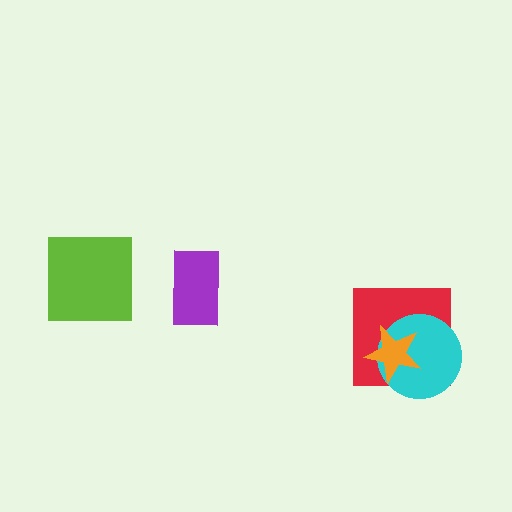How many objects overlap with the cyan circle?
2 objects overlap with the cyan circle.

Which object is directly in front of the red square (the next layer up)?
The cyan circle is directly in front of the red square.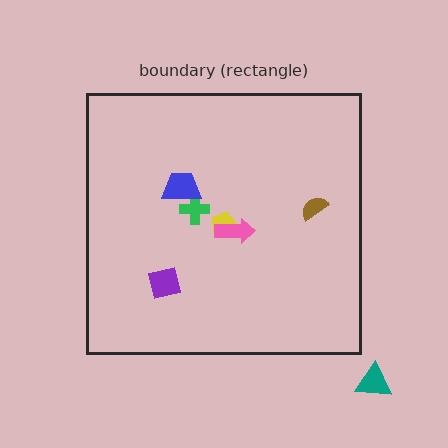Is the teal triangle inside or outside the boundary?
Outside.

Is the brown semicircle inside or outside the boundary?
Inside.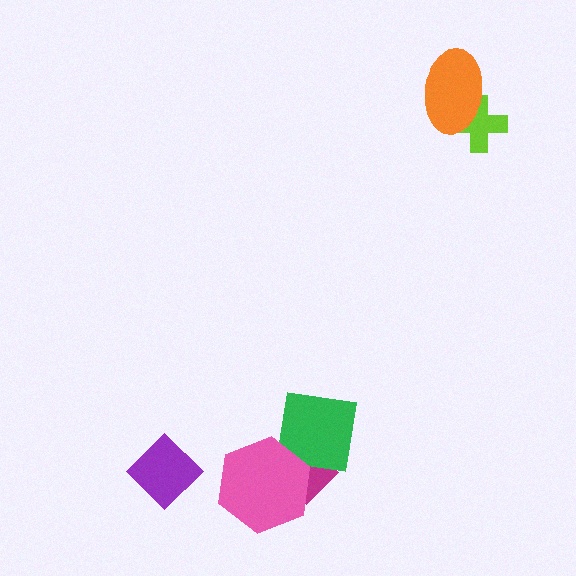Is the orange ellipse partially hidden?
No, no other shape covers it.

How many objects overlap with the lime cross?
1 object overlaps with the lime cross.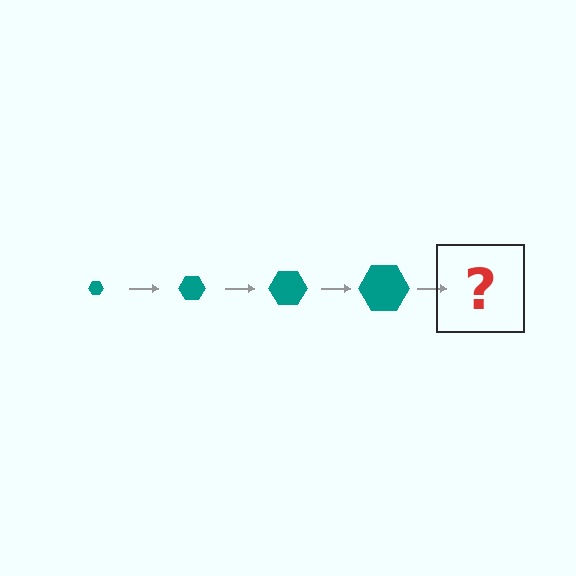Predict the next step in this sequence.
The next step is a teal hexagon, larger than the previous one.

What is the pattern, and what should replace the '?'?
The pattern is that the hexagon gets progressively larger each step. The '?' should be a teal hexagon, larger than the previous one.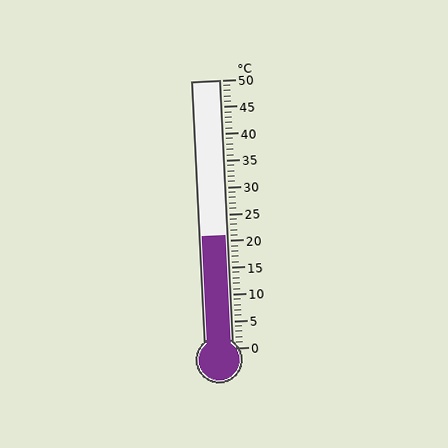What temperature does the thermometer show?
The thermometer shows approximately 21°C.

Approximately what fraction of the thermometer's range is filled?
The thermometer is filled to approximately 40% of its range.